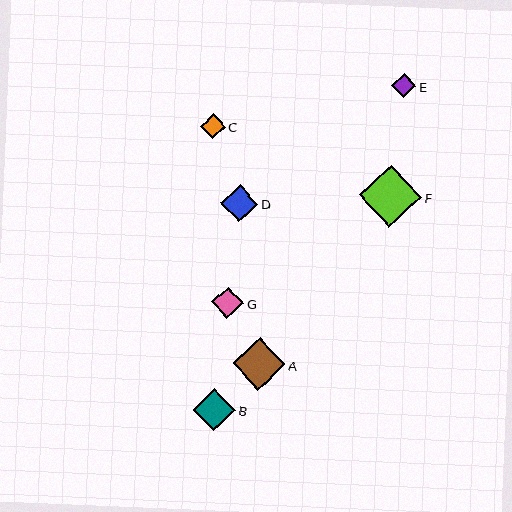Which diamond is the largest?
Diamond F is the largest with a size of approximately 62 pixels.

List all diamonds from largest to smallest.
From largest to smallest: F, A, B, D, G, C, E.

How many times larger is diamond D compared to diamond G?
Diamond D is approximately 1.2 times the size of diamond G.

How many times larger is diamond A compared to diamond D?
Diamond A is approximately 1.4 times the size of diamond D.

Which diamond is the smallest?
Diamond E is the smallest with a size of approximately 24 pixels.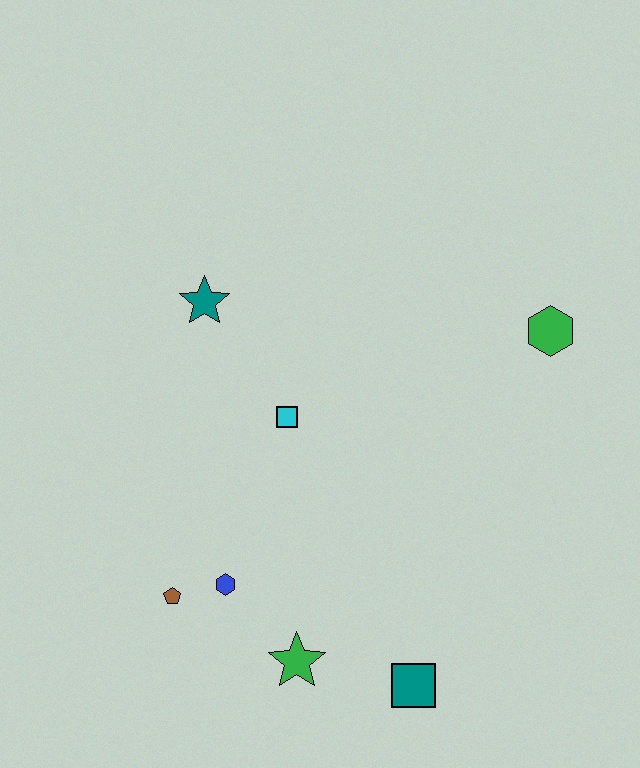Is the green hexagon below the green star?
No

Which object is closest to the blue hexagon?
The brown pentagon is closest to the blue hexagon.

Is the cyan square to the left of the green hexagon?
Yes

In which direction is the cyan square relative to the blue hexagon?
The cyan square is above the blue hexagon.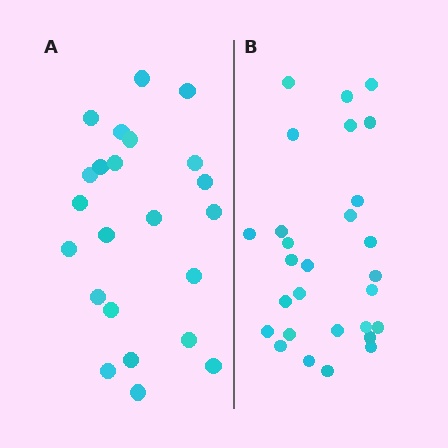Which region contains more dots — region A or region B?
Region B (the right region) has more dots.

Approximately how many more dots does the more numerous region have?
Region B has about 5 more dots than region A.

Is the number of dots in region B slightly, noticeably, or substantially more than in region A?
Region B has only slightly more — the two regions are fairly close. The ratio is roughly 1.2 to 1.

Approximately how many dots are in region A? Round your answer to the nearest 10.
About 20 dots. (The exact count is 23, which rounds to 20.)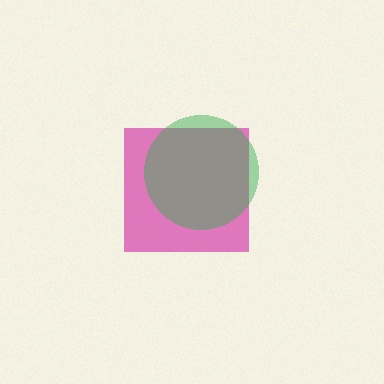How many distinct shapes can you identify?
There are 2 distinct shapes: a magenta square, a green circle.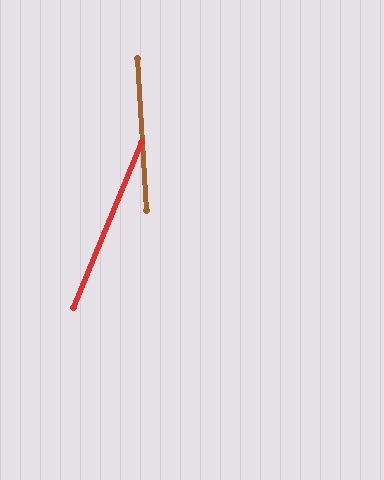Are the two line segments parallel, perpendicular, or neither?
Neither parallel nor perpendicular — they differ by about 26°.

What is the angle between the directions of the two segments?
Approximately 26 degrees.